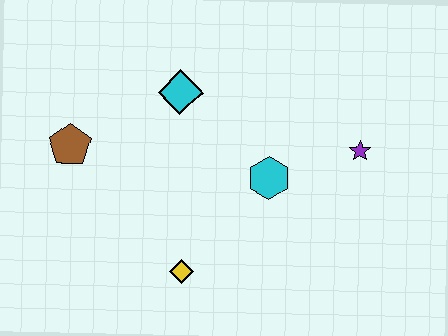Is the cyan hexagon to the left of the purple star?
Yes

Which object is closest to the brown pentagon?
The cyan diamond is closest to the brown pentagon.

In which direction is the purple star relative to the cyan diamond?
The purple star is to the right of the cyan diamond.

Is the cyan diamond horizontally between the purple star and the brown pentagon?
Yes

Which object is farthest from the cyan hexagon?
The brown pentagon is farthest from the cyan hexagon.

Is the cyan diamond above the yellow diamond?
Yes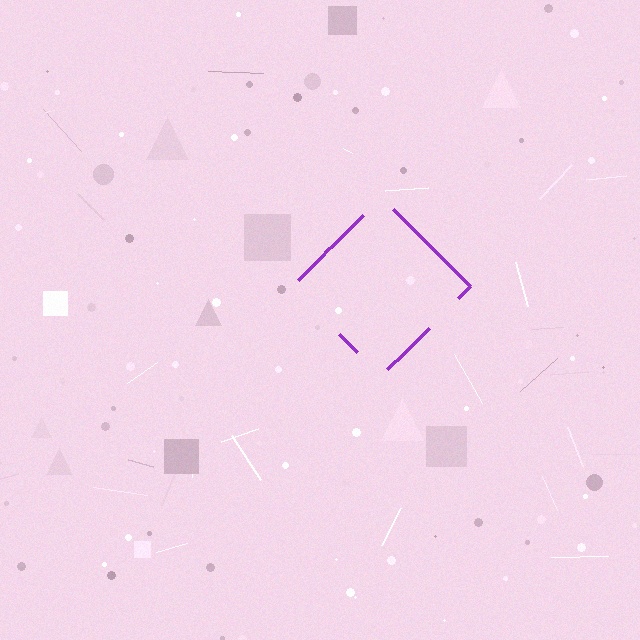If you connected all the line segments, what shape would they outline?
They would outline a diamond.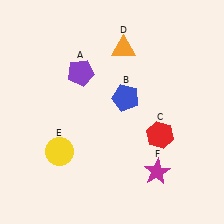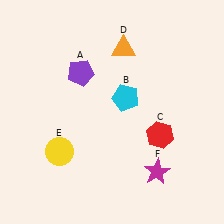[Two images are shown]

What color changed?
The pentagon (B) changed from blue in Image 1 to cyan in Image 2.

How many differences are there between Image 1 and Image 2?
There is 1 difference between the two images.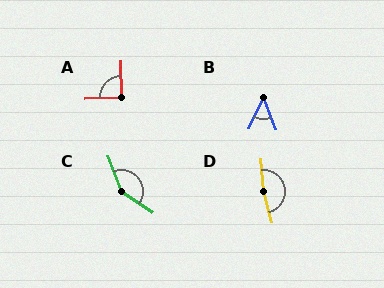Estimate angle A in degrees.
Approximately 91 degrees.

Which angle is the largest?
D, at approximately 168 degrees.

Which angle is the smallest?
B, at approximately 46 degrees.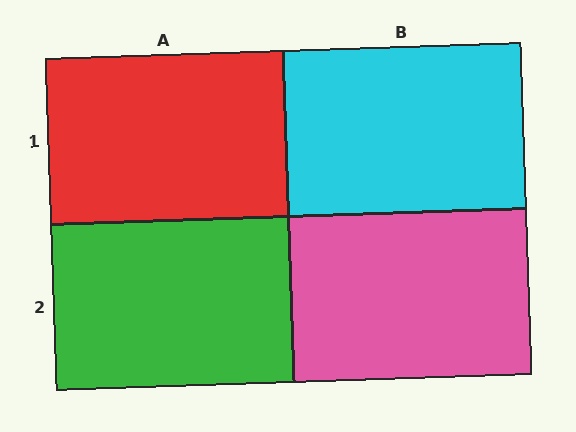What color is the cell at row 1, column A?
Red.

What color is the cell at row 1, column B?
Cyan.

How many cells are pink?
1 cell is pink.